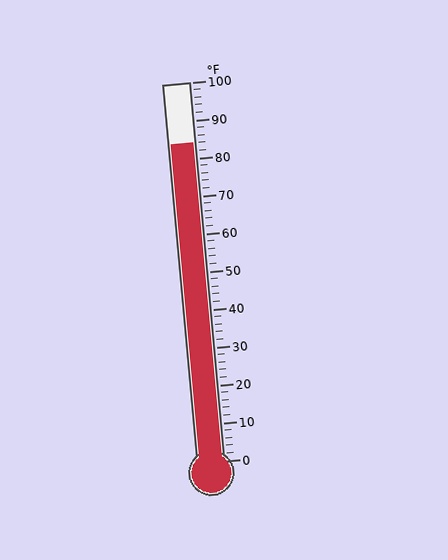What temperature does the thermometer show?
The thermometer shows approximately 84°F.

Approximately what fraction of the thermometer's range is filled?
The thermometer is filled to approximately 85% of its range.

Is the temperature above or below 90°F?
The temperature is below 90°F.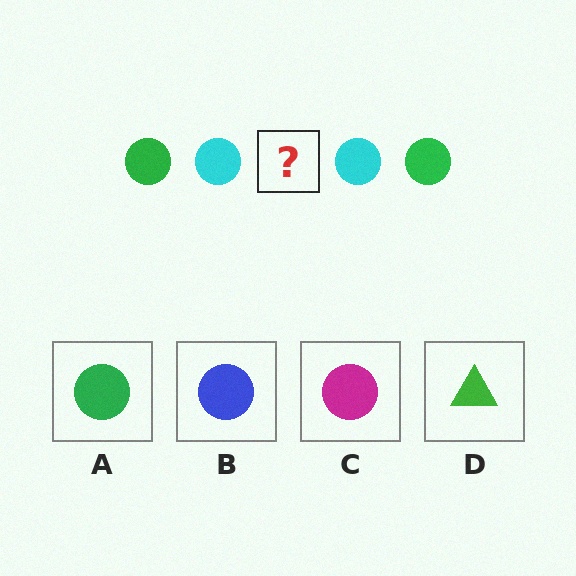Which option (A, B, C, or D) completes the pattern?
A.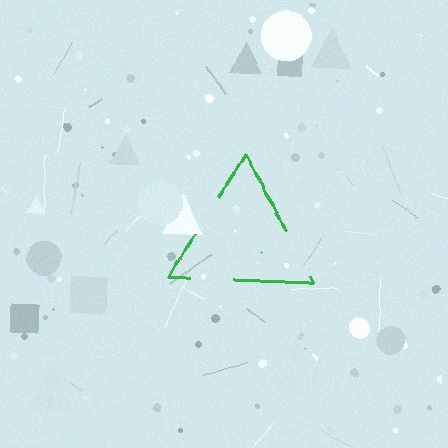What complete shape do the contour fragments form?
The contour fragments form a triangle.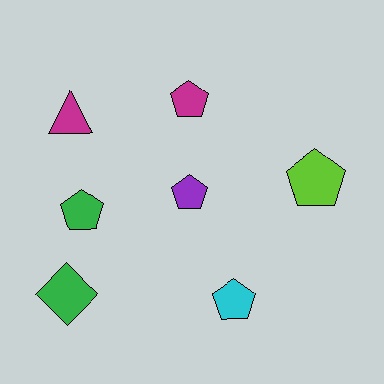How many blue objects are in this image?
There are no blue objects.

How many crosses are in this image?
There are no crosses.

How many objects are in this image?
There are 7 objects.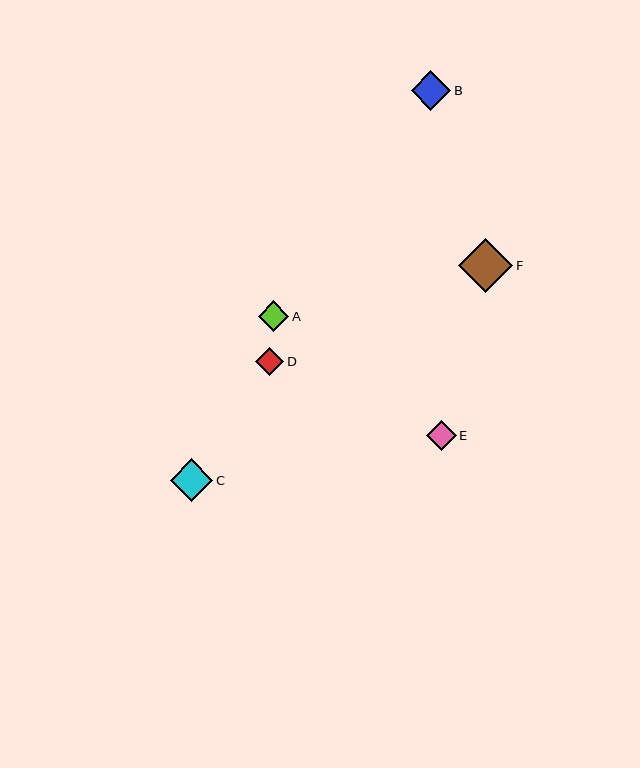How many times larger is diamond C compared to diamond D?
Diamond C is approximately 1.5 times the size of diamond D.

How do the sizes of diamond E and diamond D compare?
Diamond E and diamond D are approximately the same size.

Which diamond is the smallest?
Diamond D is the smallest with a size of approximately 29 pixels.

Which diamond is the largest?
Diamond F is the largest with a size of approximately 54 pixels.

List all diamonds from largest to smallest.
From largest to smallest: F, C, B, A, E, D.